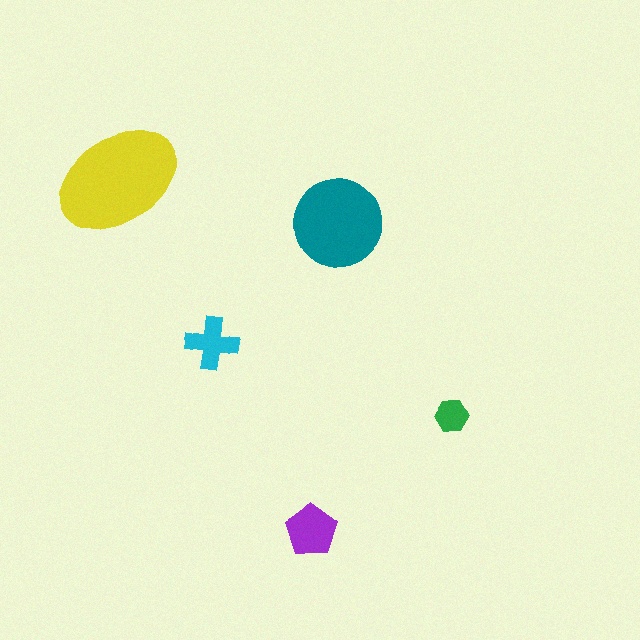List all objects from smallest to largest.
The green hexagon, the cyan cross, the purple pentagon, the teal circle, the yellow ellipse.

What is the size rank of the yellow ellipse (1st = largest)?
1st.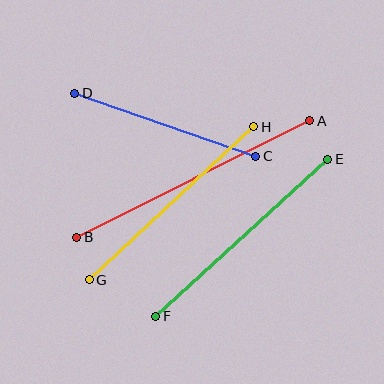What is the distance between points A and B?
The distance is approximately 260 pixels.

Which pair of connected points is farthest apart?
Points A and B are farthest apart.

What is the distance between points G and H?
The distance is approximately 224 pixels.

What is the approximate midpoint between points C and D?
The midpoint is at approximately (165, 125) pixels.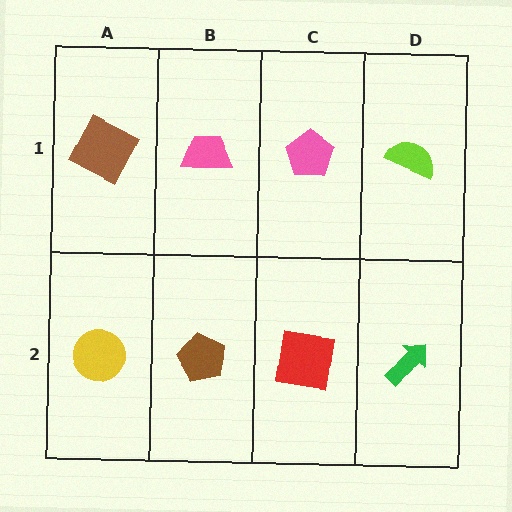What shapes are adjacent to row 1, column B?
A brown pentagon (row 2, column B), a brown square (row 1, column A), a pink pentagon (row 1, column C).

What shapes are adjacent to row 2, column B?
A pink trapezoid (row 1, column B), a yellow circle (row 2, column A), a red square (row 2, column C).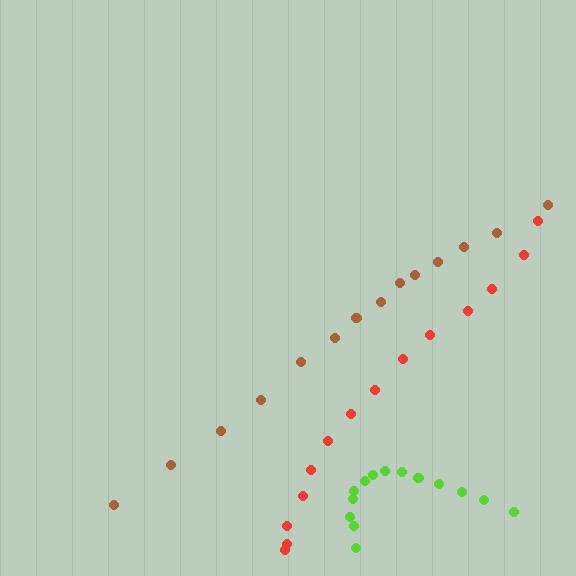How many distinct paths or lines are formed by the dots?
There are 3 distinct paths.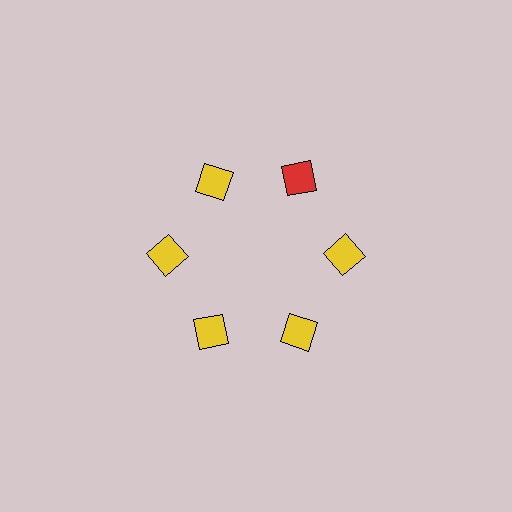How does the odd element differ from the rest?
It has a different color: red instead of yellow.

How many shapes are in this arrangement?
There are 6 shapes arranged in a ring pattern.